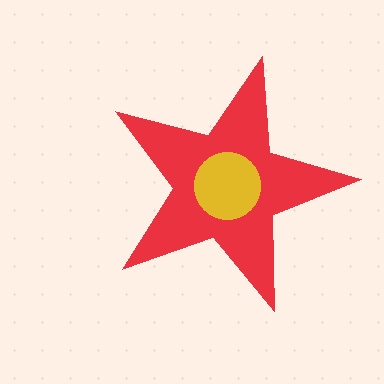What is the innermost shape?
The yellow circle.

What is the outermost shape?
The red star.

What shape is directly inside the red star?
The yellow circle.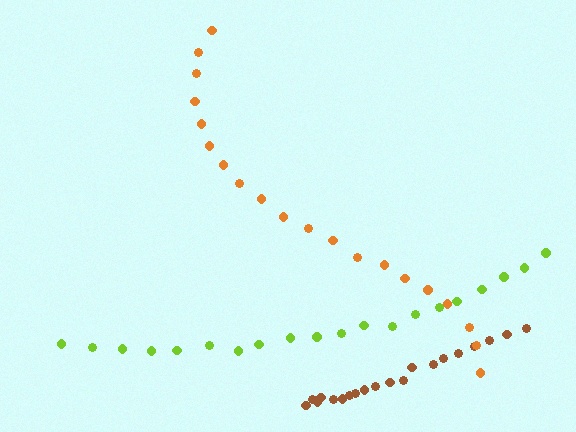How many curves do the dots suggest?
There are 3 distinct paths.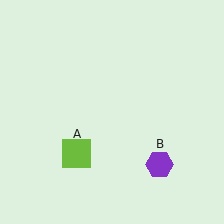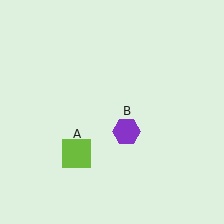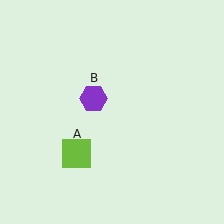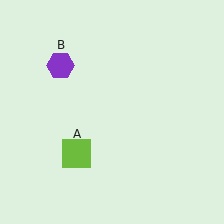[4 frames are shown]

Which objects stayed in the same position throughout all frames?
Lime square (object A) remained stationary.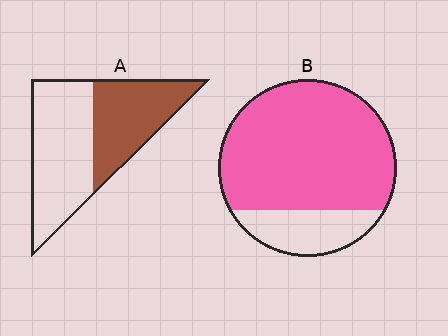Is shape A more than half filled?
No.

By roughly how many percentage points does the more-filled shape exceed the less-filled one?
By roughly 35 percentage points (B over A).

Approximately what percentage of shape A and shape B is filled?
A is approximately 45% and B is approximately 80%.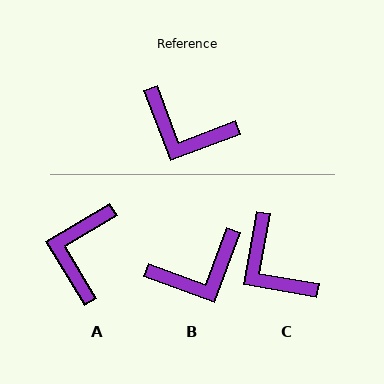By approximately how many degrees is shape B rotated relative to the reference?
Approximately 49 degrees counter-clockwise.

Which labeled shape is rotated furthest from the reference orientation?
A, about 80 degrees away.